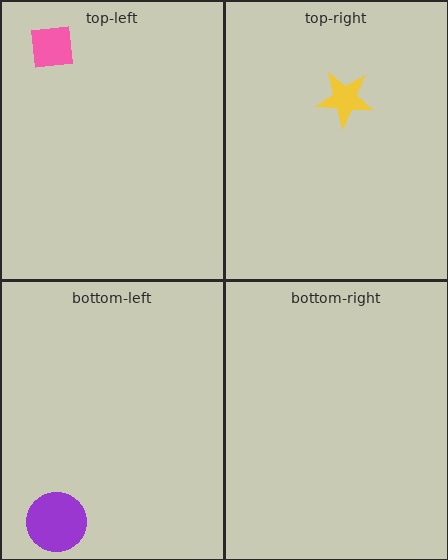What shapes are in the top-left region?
The pink square.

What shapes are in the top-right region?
The yellow star.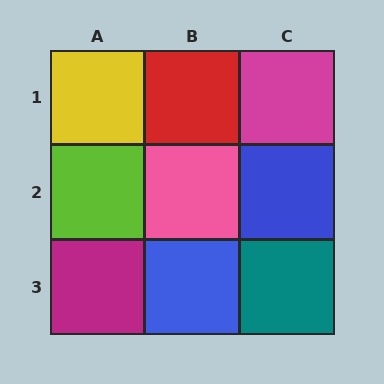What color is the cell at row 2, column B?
Pink.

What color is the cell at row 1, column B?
Red.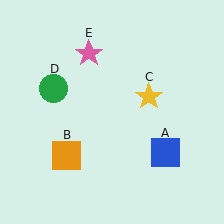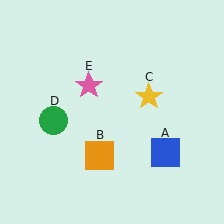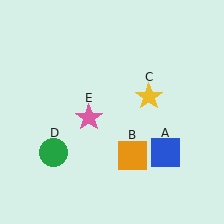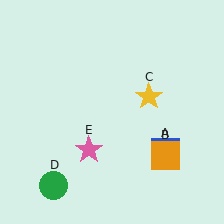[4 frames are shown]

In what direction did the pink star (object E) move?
The pink star (object E) moved down.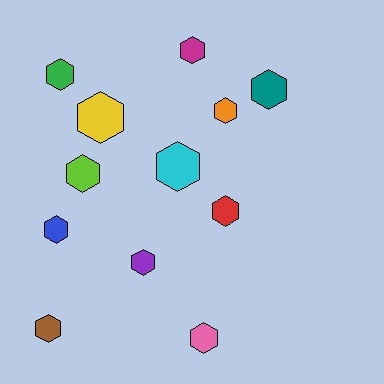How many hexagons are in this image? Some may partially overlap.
There are 12 hexagons.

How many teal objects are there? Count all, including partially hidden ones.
There is 1 teal object.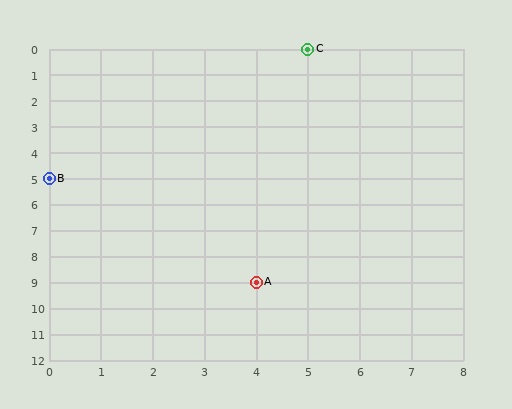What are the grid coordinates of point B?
Point B is at grid coordinates (0, 5).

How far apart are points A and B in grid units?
Points A and B are 4 columns and 4 rows apart (about 5.7 grid units diagonally).